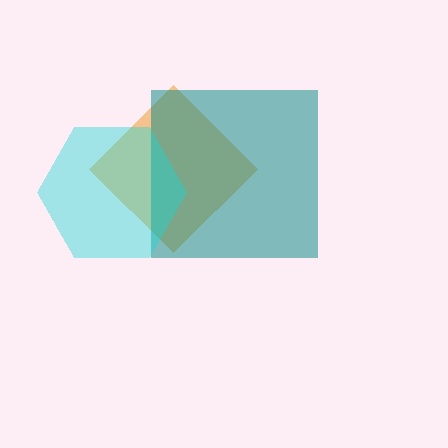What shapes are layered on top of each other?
The layered shapes are: an orange diamond, a teal square, a cyan hexagon.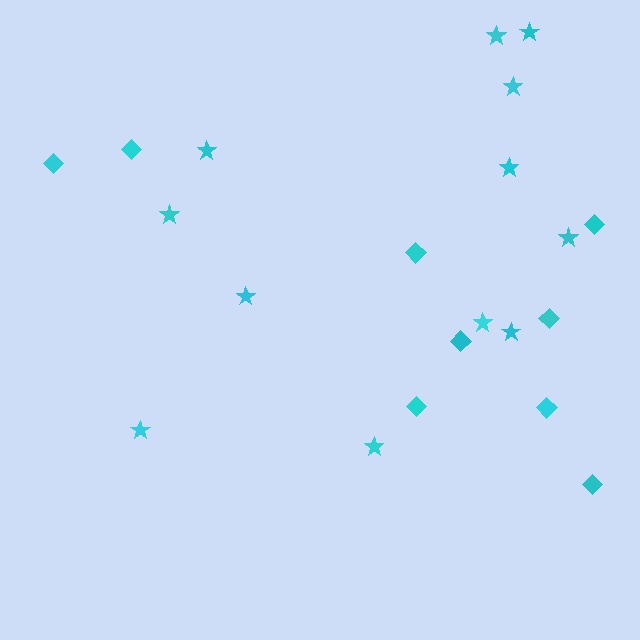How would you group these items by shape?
There are 2 groups: one group of diamonds (9) and one group of stars (12).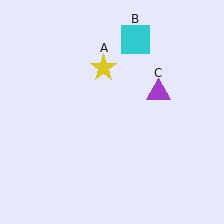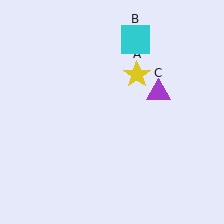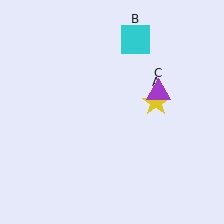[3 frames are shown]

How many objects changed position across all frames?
1 object changed position: yellow star (object A).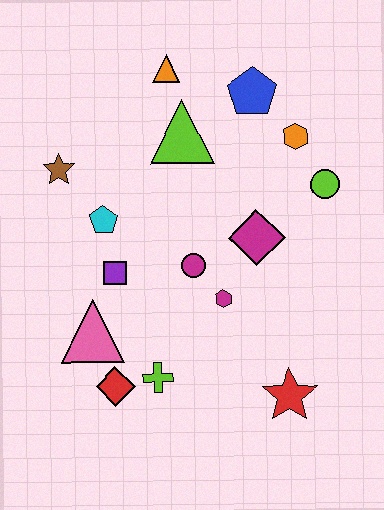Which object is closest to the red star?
The magenta hexagon is closest to the red star.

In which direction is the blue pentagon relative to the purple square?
The blue pentagon is above the purple square.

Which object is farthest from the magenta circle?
The orange triangle is farthest from the magenta circle.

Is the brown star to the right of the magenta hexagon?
No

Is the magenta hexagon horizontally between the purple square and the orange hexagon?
Yes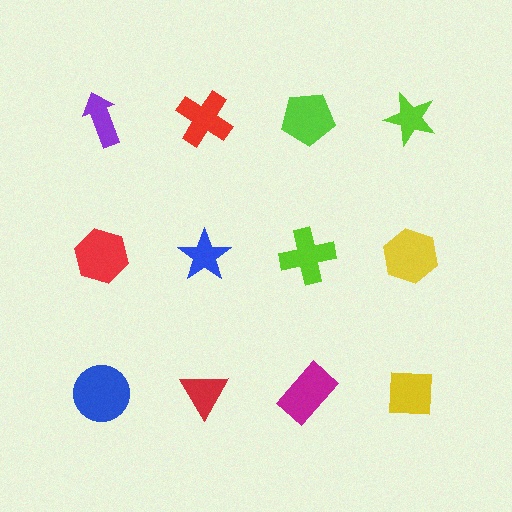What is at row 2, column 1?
A red hexagon.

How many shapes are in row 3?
4 shapes.